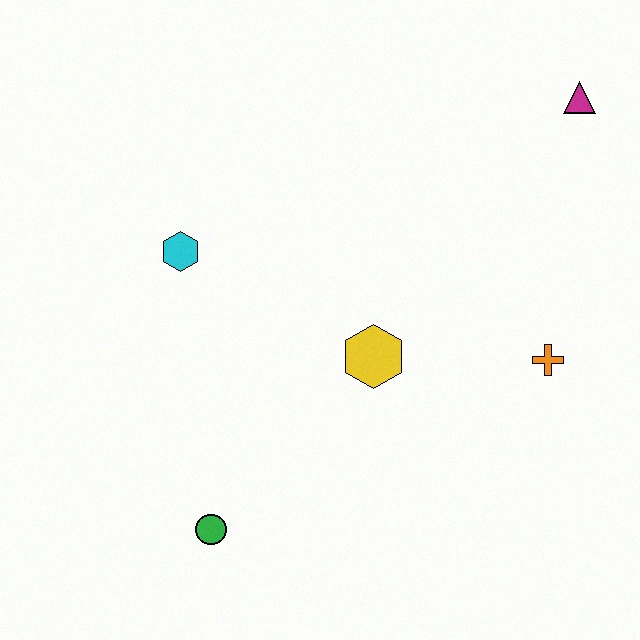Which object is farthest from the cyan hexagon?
The magenta triangle is farthest from the cyan hexagon.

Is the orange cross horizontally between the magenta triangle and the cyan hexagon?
Yes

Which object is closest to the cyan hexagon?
The yellow hexagon is closest to the cyan hexagon.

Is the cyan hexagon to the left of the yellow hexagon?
Yes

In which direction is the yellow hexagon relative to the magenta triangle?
The yellow hexagon is below the magenta triangle.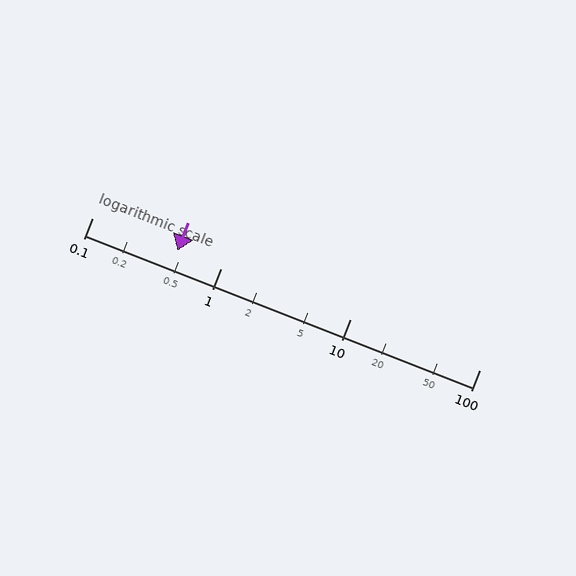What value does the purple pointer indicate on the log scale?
The pointer indicates approximately 0.46.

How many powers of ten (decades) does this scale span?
The scale spans 3 decades, from 0.1 to 100.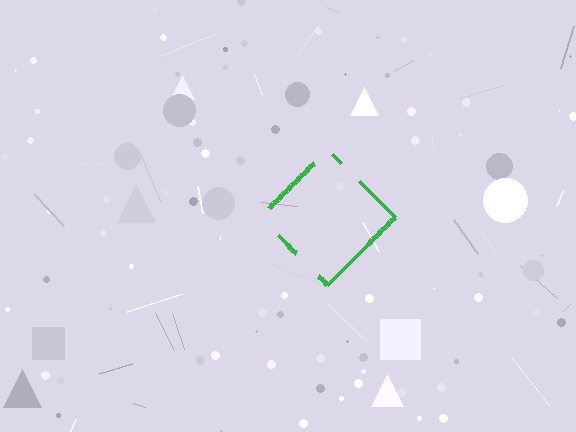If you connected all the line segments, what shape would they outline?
They would outline a diamond.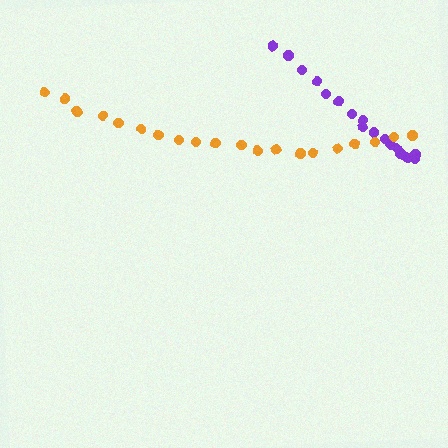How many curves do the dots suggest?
There are 2 distinct paths.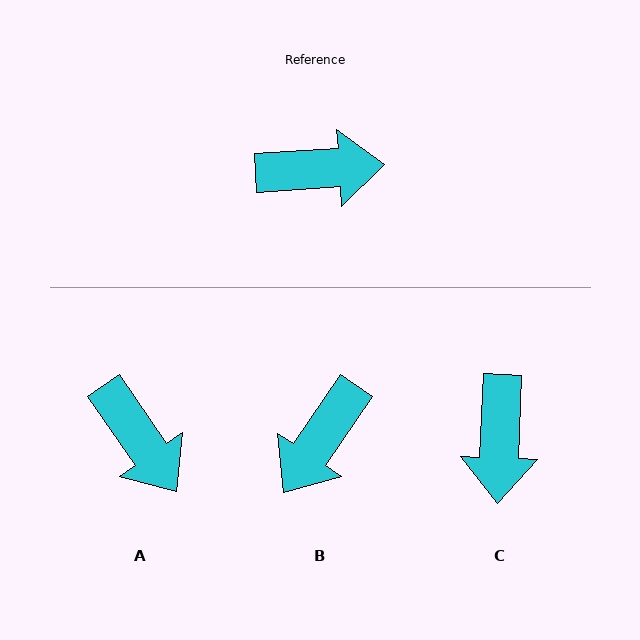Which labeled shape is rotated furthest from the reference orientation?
B, about 128 degrees away.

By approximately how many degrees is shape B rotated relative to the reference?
Approximately 128 degrees clockwise.